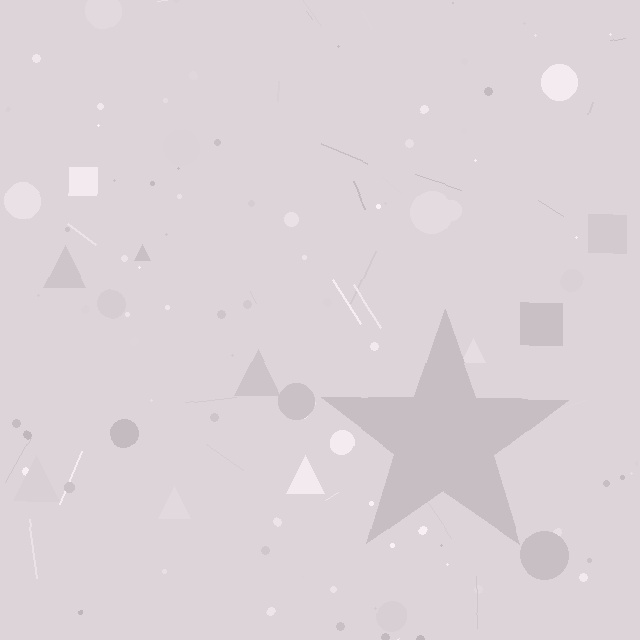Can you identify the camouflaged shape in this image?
The camouflaged shape is a star.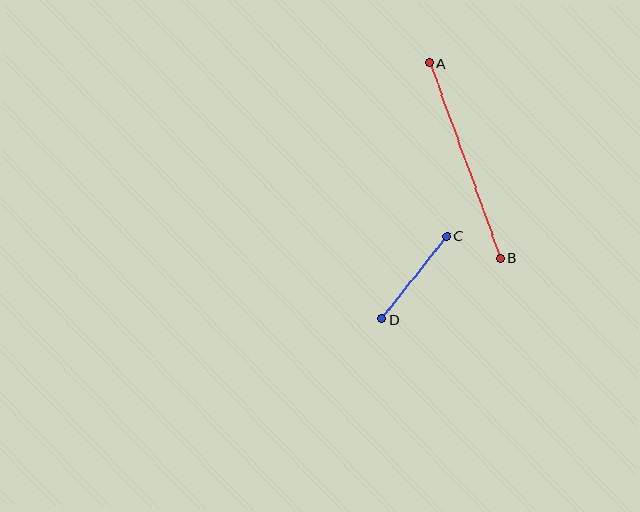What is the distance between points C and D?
The distance is approximately 106 pixels.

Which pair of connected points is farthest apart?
Points A and B are farthest apart.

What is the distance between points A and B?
The distance is approximately 207 pixels.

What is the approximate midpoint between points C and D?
The midpoint is at approximately (414, 278) pixels.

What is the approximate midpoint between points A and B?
The midpoint is at approximately (465, 161) pixels.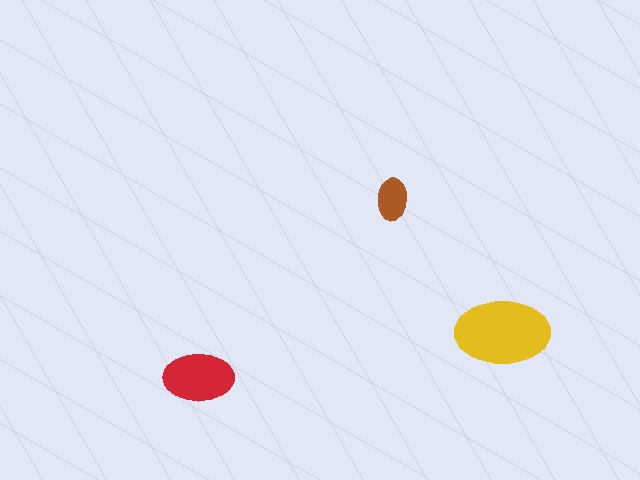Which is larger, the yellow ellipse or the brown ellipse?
The yellow one.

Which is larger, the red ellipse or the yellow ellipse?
The yellow one.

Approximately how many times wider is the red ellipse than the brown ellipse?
About 1.5 times wider.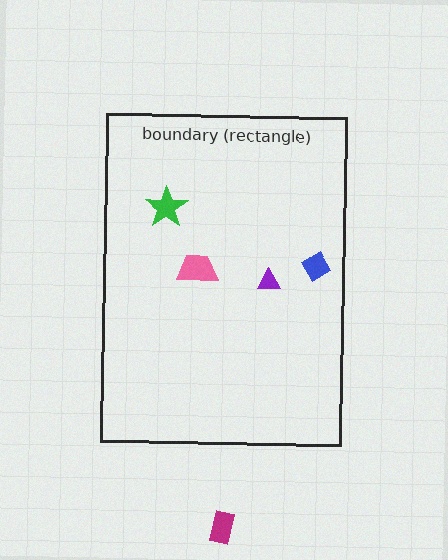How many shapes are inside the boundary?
4 inside, 1 outside.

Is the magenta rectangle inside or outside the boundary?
Outside.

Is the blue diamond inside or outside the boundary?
Inside.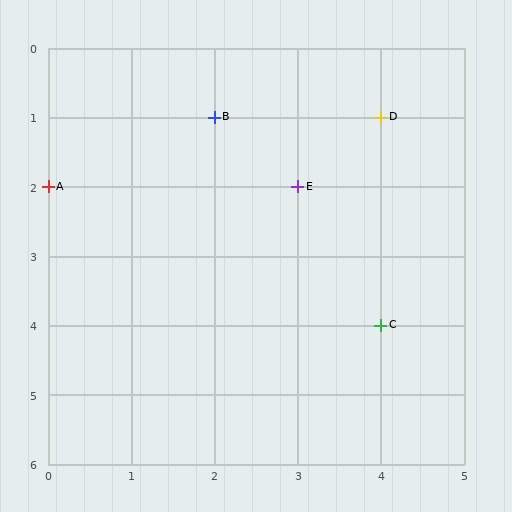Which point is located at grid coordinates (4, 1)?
Point D is at (4, 1).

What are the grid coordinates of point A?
Point A is at grid coordinates (0, 2).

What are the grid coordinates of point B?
Point B is at grid coordinates (2, 1).